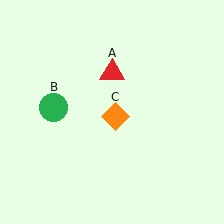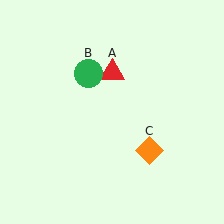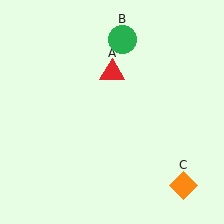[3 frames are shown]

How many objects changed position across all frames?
2 objects changed position: green circle (object B), orange diamond (object C).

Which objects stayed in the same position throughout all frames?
Red triangle (object A) remained stationary.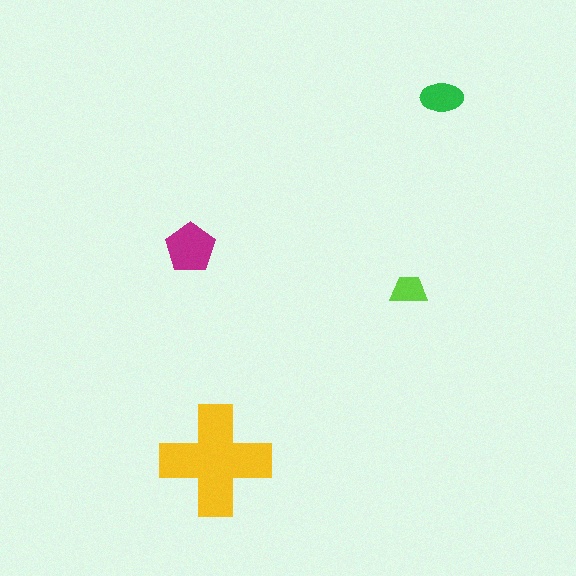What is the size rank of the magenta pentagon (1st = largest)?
2nd.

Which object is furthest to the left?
The magenta pentagon is leftmost.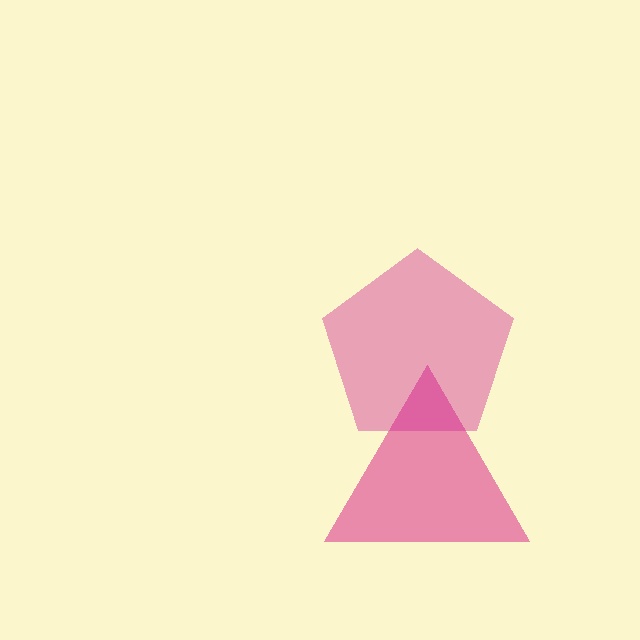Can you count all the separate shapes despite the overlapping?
Yes, there are 2 separate shapes.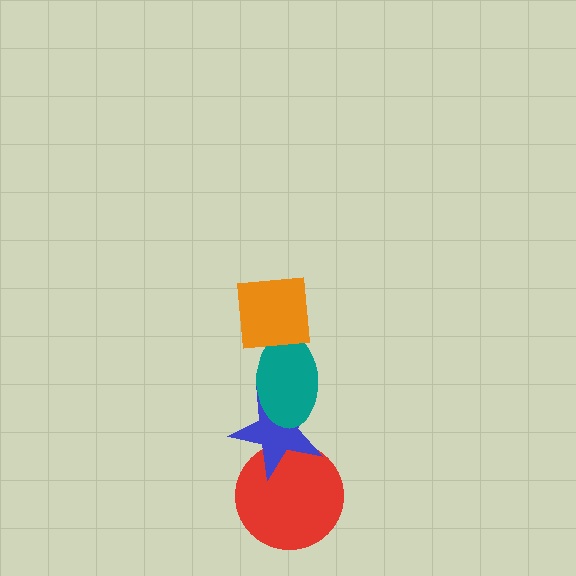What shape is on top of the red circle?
The blue star is on top of the red circle.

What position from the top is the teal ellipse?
The teal ellipse is 2nd from the top.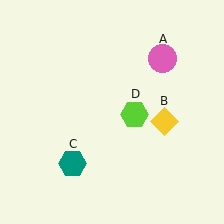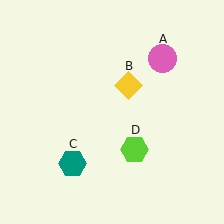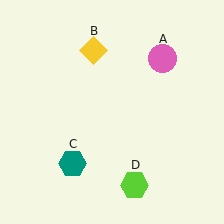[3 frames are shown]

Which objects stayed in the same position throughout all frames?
Pink circle (object A) and teal hexagon (object C) remained stationary.